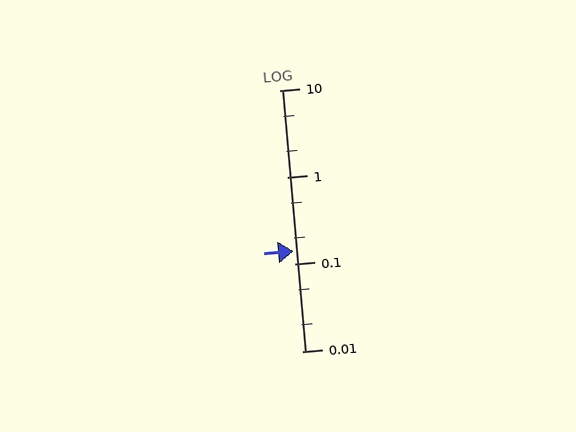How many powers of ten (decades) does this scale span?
The scale spans 3 decades, from 0.01 to 10.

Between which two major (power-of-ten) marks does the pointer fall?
The pointer is between 0.1 and 1.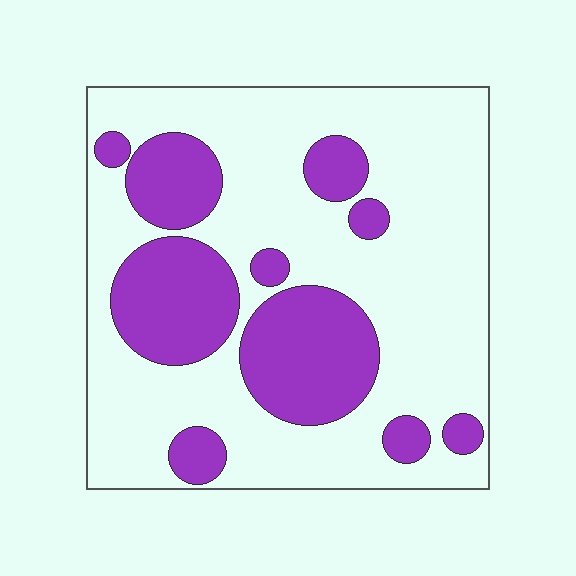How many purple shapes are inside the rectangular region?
10.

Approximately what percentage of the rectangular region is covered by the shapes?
Approximately 30%.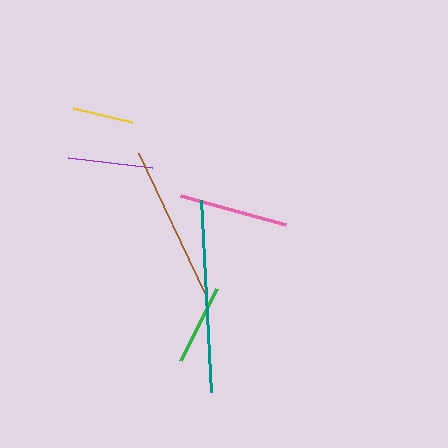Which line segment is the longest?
The teal line is the longest at approximately 193 pixels.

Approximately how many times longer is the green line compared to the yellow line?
The green line is approximately 1.3 times the length of the yellow line.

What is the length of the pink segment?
The pink segment is approximately 108 pixels long.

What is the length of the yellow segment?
The yellow segment is approximately 61 pixels long.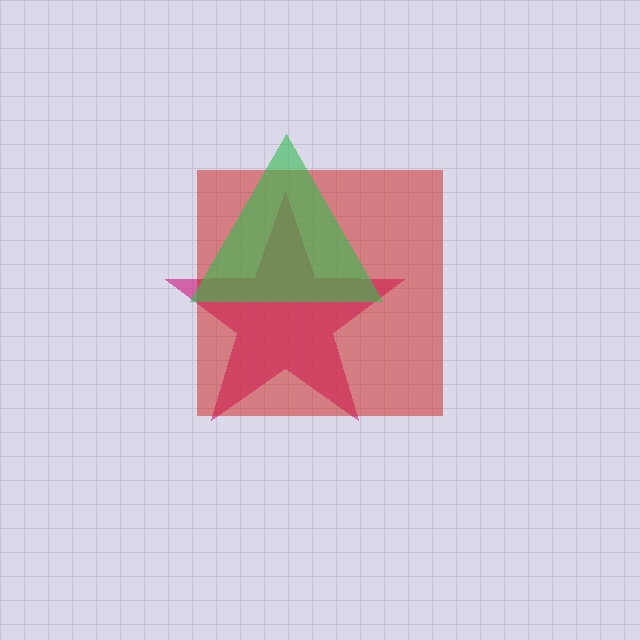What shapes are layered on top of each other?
The layered shapes are: a magenta star, a red square, a green triangle.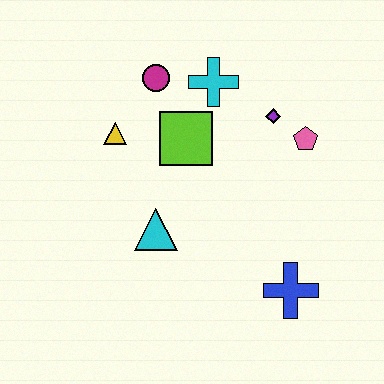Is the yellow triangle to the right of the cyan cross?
No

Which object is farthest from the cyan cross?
The blue cross is farthest from the cyan cross.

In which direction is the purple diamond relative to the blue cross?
The purple diamond is above the blue cross.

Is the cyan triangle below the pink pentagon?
Yes